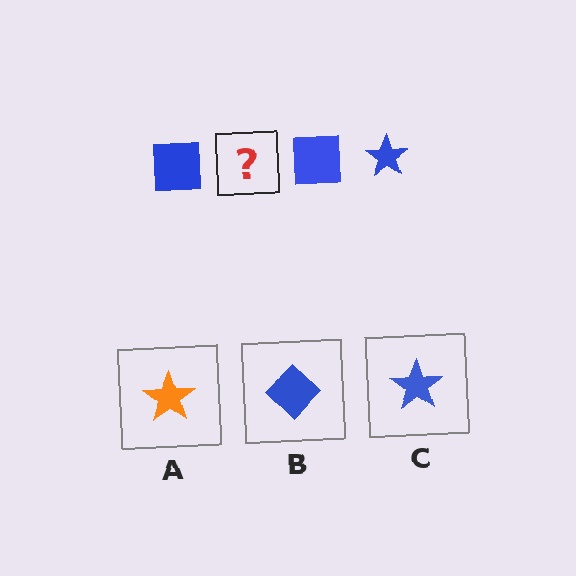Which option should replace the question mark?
Option C.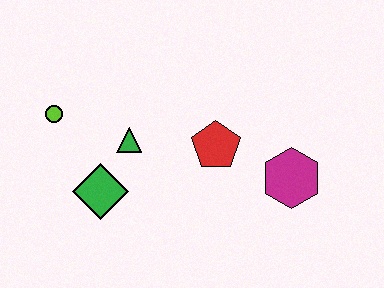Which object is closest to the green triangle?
The green diamond is closest to the green triangle.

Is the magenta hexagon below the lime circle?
Yes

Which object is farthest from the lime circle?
The magenta hexagon is farthest from the lime circle.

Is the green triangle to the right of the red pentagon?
No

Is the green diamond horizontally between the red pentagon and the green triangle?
No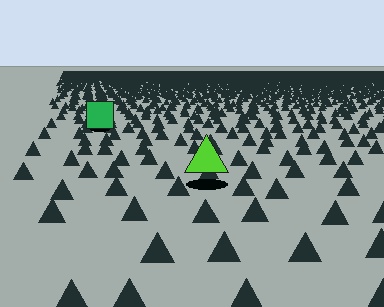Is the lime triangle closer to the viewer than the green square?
Yes. The lime triangle is closer — you can tell from the texture gradient: the ground texture is coarser near it.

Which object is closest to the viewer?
The lime triangle is closest. The texture marks near it are larger and more spread out.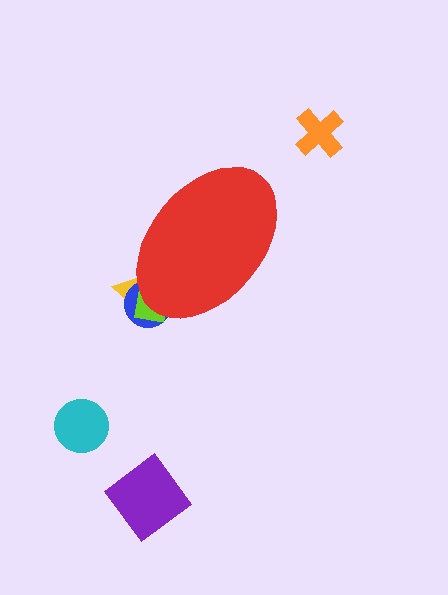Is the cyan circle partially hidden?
No, the cyan circle is fully visible.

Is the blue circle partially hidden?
Yes, the blue circle is partially hidden behind the red ellipse.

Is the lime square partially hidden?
Yes, the lime square is partially hidden behind the red ellipse.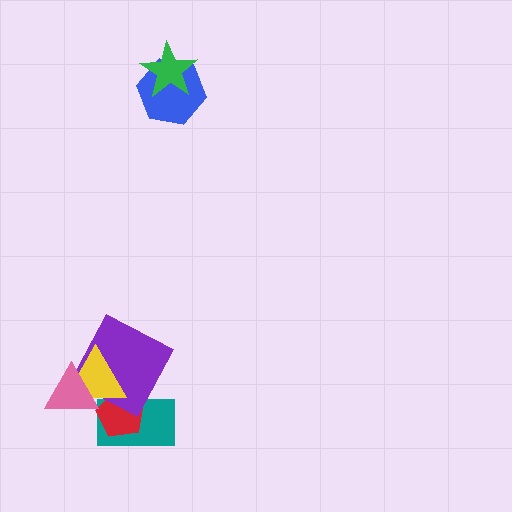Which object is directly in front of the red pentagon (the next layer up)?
The purple square is directly in front of the red pentagon.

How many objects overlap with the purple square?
4 objects overlap with the purple square.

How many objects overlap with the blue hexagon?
1 object overlaps with the blue hexagon.